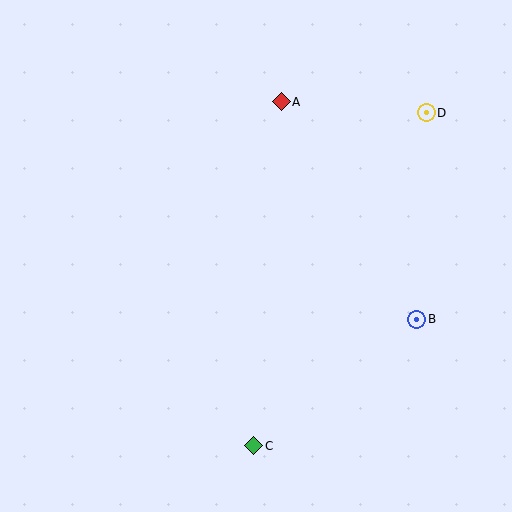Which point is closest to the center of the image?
Point A at (281, 102) is closest to the center.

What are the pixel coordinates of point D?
Point D is at (426, 113).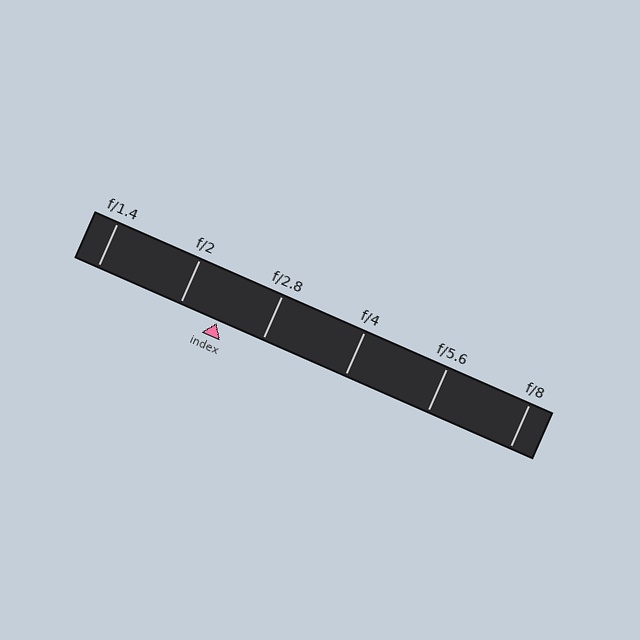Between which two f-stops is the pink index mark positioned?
The index mark is between f/2 and f/2.8.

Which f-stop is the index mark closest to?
The index mark is closest to f/2.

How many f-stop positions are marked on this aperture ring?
There are 6 f-stop positions marked.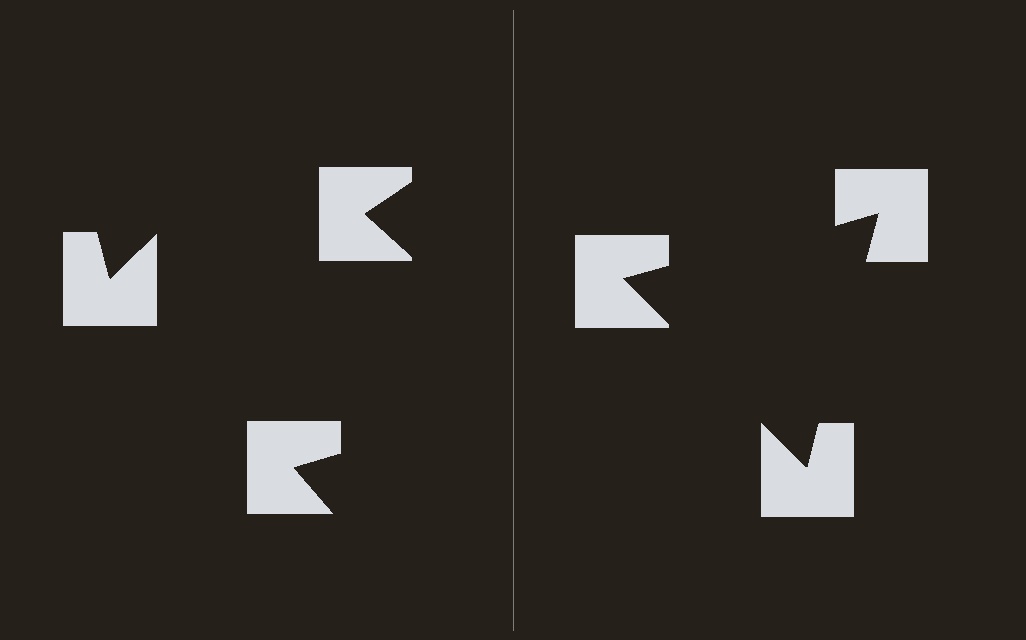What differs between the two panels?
The notched squares are positioned identically on both sides; only the wedge orientations differ. On the right they align to a triangle; on the left they are misaligned.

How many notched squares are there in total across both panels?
6 — 3 on each side.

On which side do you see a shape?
An illusory triangle appears on the right side. On the left side the wedge cuts are rotated, so no coherent shape forms.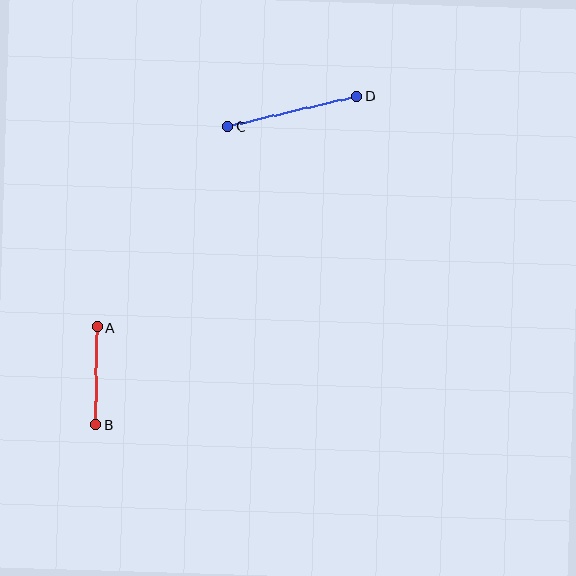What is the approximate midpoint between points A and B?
The midpoint is at approximately (96, 376) pixels.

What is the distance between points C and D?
The distance is approximately 133 pixels.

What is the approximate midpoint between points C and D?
The midpoint is at approximately (292, 111) pixels.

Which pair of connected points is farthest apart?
Points C and D are farthest apart.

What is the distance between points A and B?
The distance is approximately 97 pixels.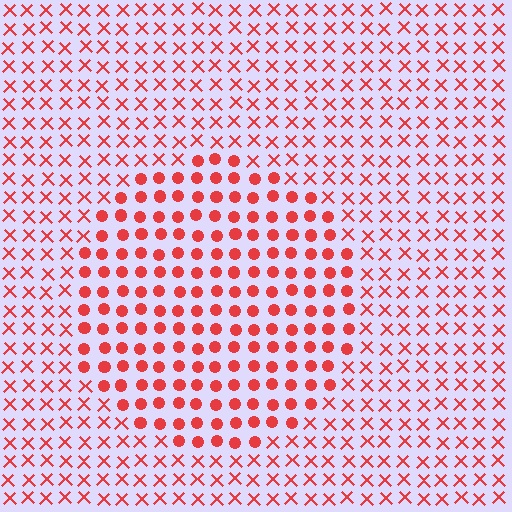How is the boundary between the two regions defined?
The boundary is defined by a change in element shape: circles inside vs. X marks outside. All elements share the same color and spacing.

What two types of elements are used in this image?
The image uses circles inside the circle region and X marks outside it.